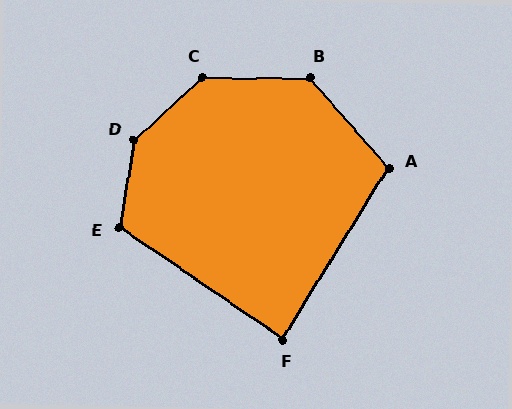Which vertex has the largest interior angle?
D, at approximately 142 degrees.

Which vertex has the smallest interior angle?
F, at approximately 87 degrees.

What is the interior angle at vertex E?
Approximately 116 degrees (obtuse).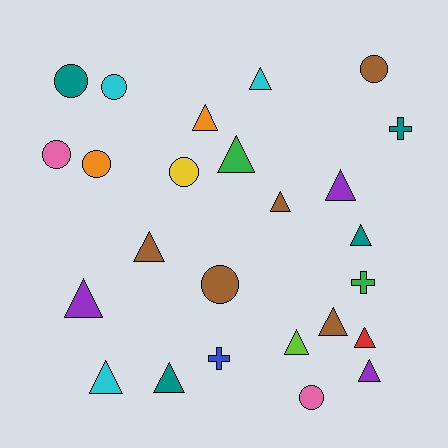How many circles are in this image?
There are 8 circles.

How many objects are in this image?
There are 25 objects.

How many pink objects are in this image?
There are 2 pink objects.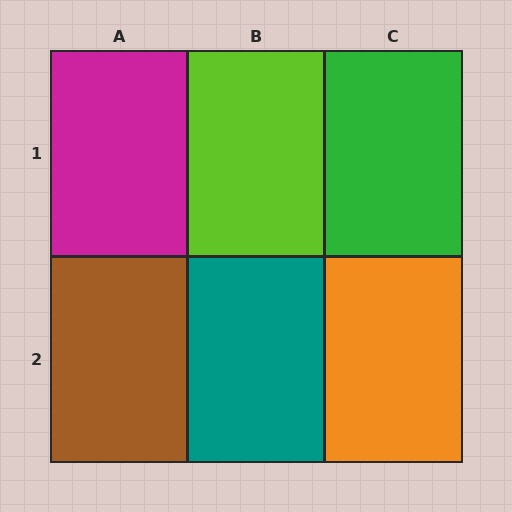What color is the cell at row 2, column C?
Orange.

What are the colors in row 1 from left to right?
Magenta, lime, green.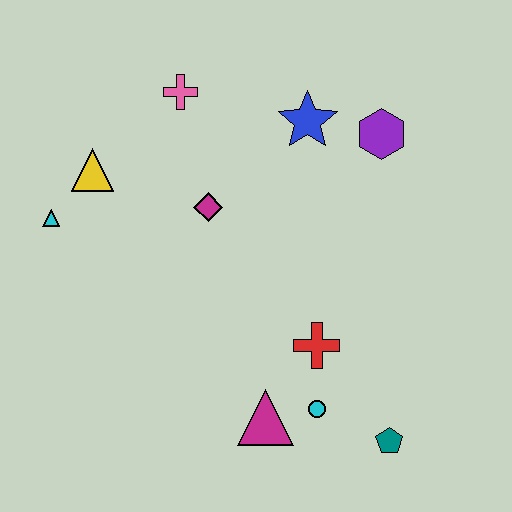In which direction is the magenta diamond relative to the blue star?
The magenta diamond is to the left of the blue star.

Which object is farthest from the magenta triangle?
The pink cross is farthest from the magenta triangle.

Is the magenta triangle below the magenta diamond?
Yes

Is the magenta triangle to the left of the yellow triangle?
No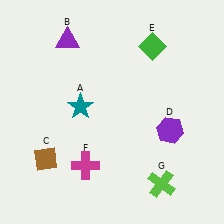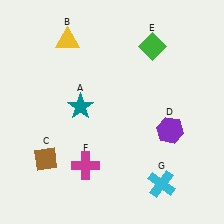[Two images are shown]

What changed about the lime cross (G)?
In Image 1, G is lime. In Image 2, it changed to cyan.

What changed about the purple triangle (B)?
In Image 1, B is purple. In Image 2, it changed to yellow.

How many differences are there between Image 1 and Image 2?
There are 2 differences between the two images.